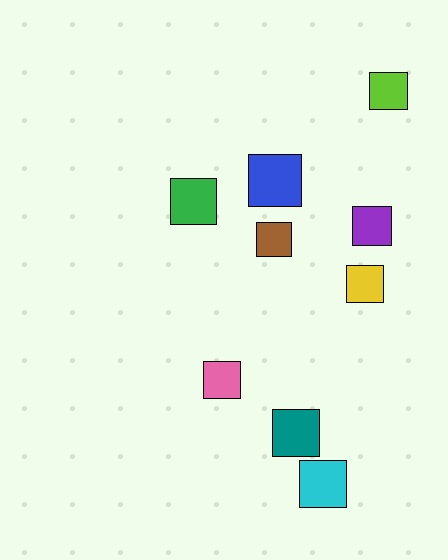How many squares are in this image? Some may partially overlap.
There are 9 squares.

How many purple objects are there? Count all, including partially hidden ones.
There is 1 purple object.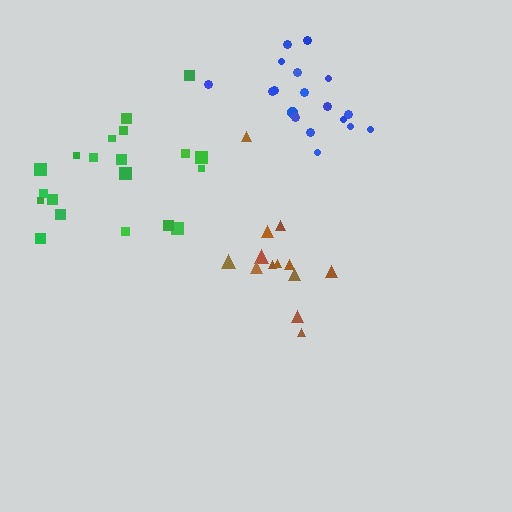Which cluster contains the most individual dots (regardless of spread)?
Green (21).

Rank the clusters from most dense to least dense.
blue, brown, green.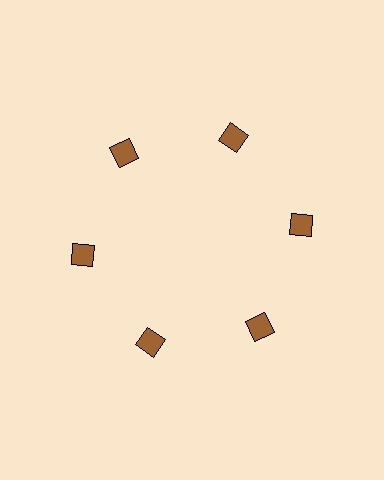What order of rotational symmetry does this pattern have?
This pattern has 6-fold rotational symmetry.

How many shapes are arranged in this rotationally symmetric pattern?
There are 6 shapes, arranged in 6 groups of 1.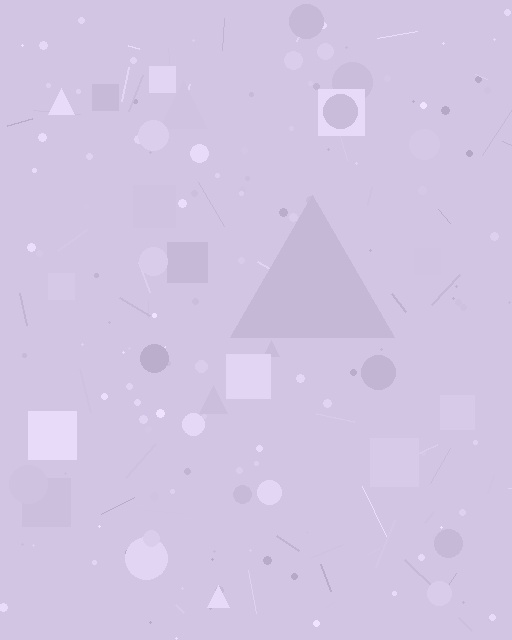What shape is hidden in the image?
A triangle is hidden in the image.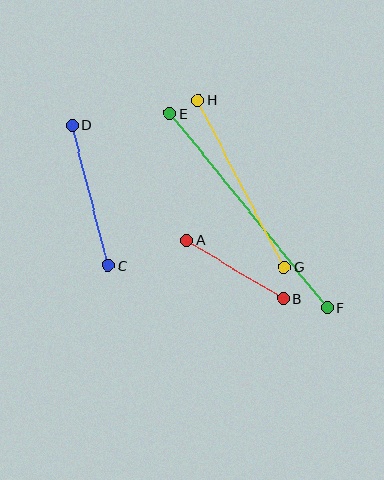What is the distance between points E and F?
The distance is approximately 250 pixels.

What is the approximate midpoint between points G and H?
The midpoint is at approximately (241, 184) pixels.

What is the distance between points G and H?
The distance is approximately 187 pixels.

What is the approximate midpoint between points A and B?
The midpoint is at approximately (235, 269) pixels.